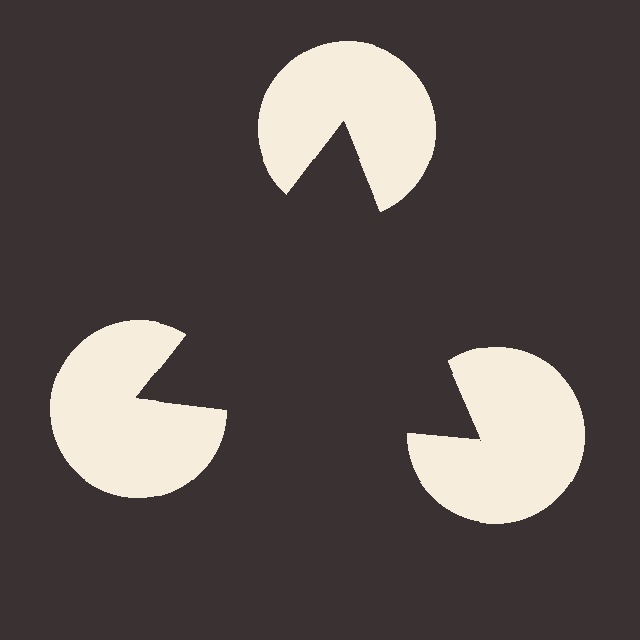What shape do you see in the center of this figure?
An illusory triangle — its edges are inferred from the aligned wedge cuts in the pac-man discs, not physically drawn.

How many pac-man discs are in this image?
There are 3 — one at each vertex of the illusory triangle.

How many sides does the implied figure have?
3 sides.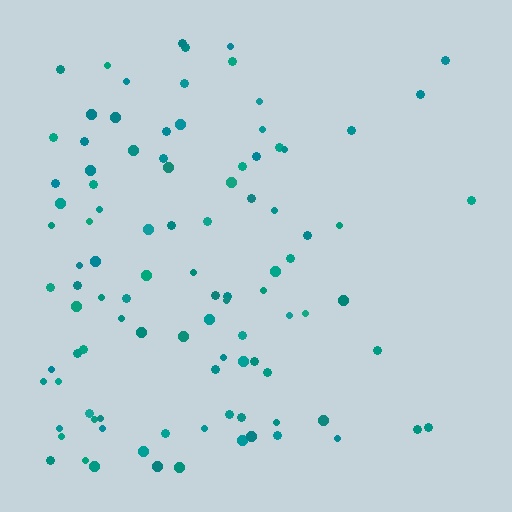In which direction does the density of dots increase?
From right to left, with the left side densest.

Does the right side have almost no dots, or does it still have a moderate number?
Still a moderate number, just noticeably fewer than the left.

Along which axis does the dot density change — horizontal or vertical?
Horizontal.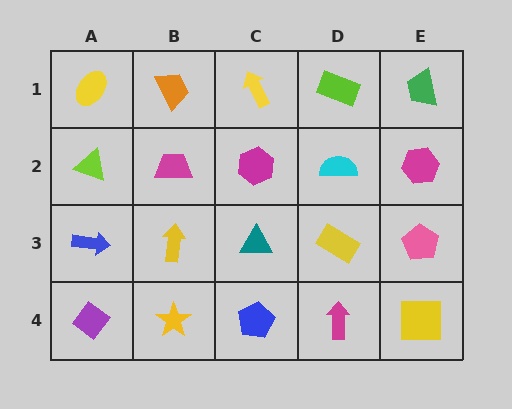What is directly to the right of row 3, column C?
A yellow rectangle.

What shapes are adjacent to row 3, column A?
A lime triangle (row 2, column A), a purple diamond (row 4, column A), a yellow arrow (row 3, column B).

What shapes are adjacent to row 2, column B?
An orange trapezoid (row 1, column B), a yellow arrow (row 3, column B), a lime triangle (row 2, column A), a magenta hexagon (row 2, column C).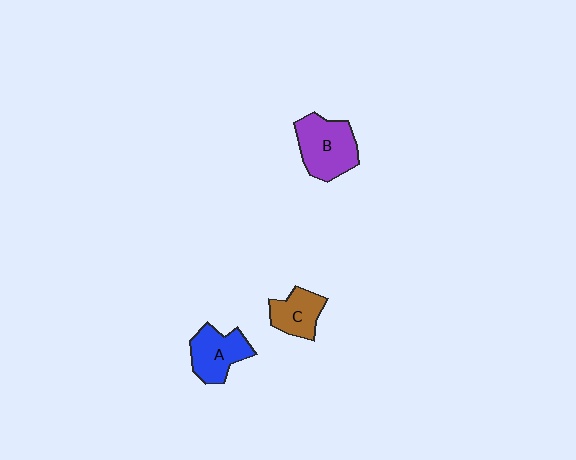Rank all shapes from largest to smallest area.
From largest to smallest: B (purple), A (blue), C (brown).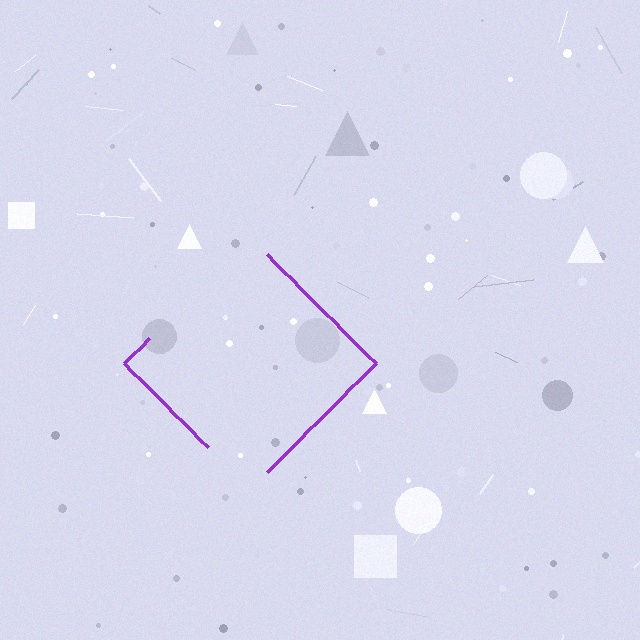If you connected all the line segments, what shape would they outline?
They would outline a diamond.